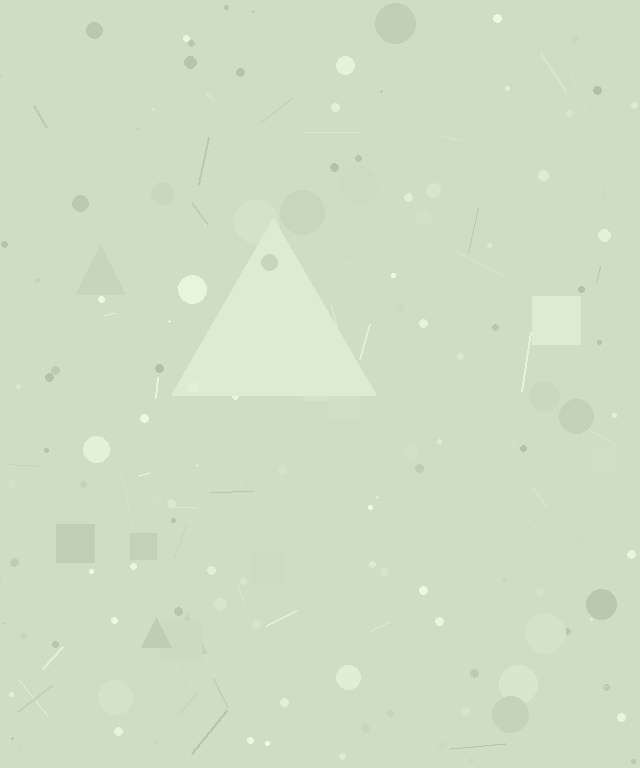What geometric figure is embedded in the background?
A triangle is embedded in the background.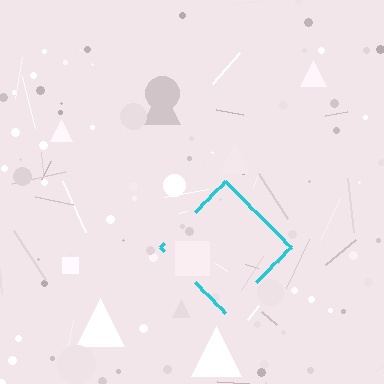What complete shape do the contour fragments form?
The contour fragments form a diamond.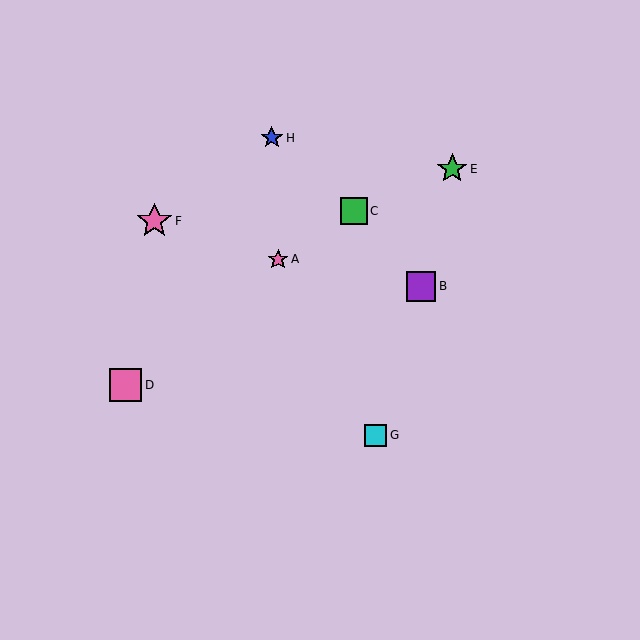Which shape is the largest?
The pink star (labeled F) is the largest.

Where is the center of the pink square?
The center of the pink square is at (126, 385).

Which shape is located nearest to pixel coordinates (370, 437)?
The cyan square (labeled G) at (376, 435) is nearest to that location.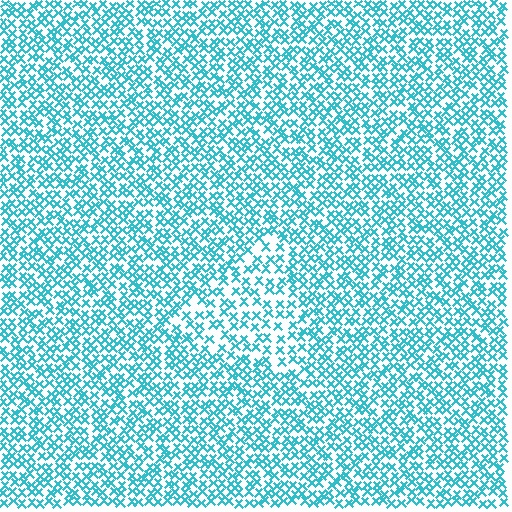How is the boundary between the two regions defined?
The boundary is defined by a change in element density (approximately 1.6x ratio). All elements are the same color, size, and shape.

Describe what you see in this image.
The image contains small cyan elements arranged at two different densities. A triangle-shaped region is visible where the elements are less densely packed than the surrounding area.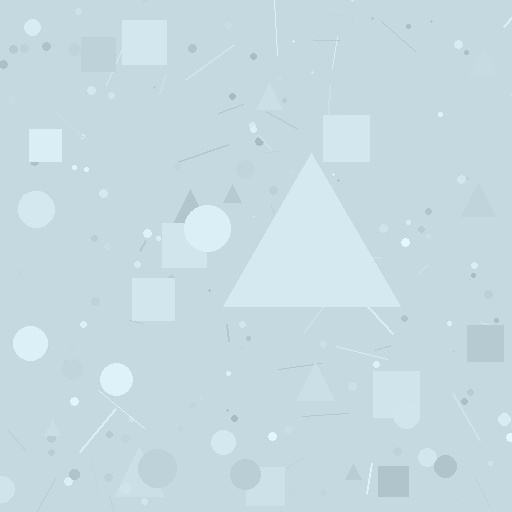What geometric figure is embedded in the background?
A triangle is embedded in the background.